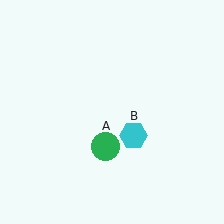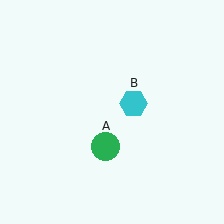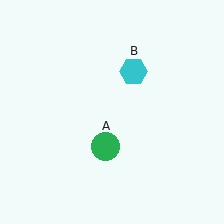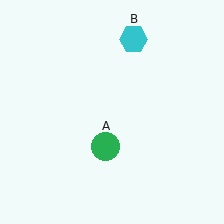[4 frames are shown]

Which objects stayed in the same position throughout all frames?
Green circle (object A) remained stationary.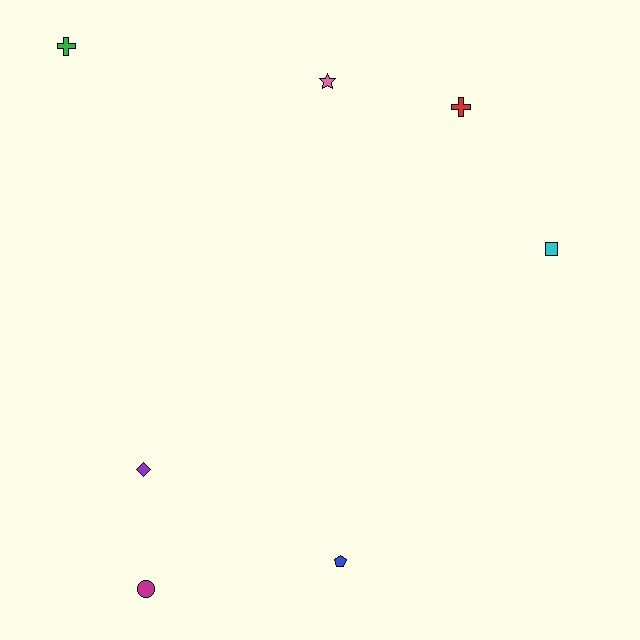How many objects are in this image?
There are 7 objects.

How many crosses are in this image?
There are 2 crosses.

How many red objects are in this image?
There is 1 red object.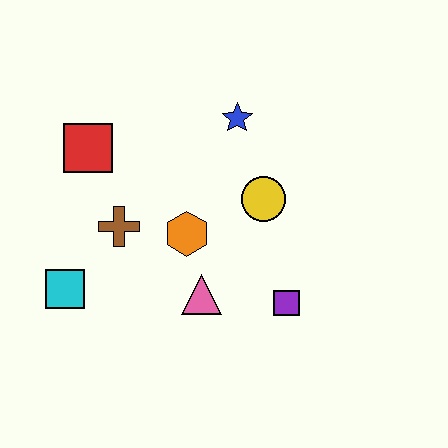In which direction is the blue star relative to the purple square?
The blue star is above the purple square.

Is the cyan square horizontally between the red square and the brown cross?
No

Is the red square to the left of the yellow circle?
Yes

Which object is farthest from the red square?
The purple square is farthest from the red square.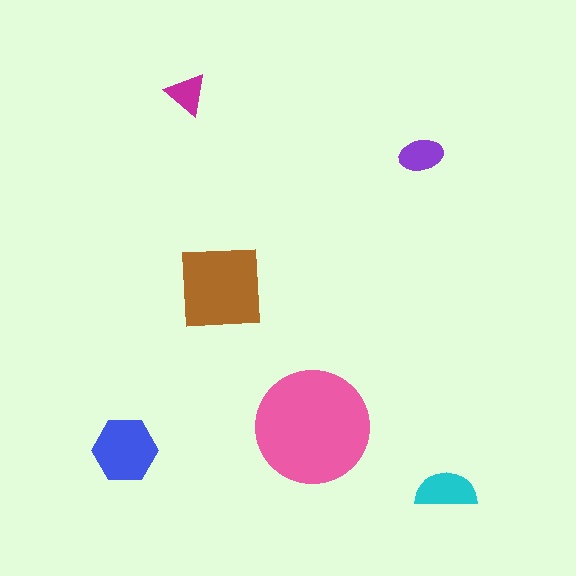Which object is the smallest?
The magenta triangle.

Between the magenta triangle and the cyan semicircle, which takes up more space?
The cyan semicircle.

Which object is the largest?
The pink circle.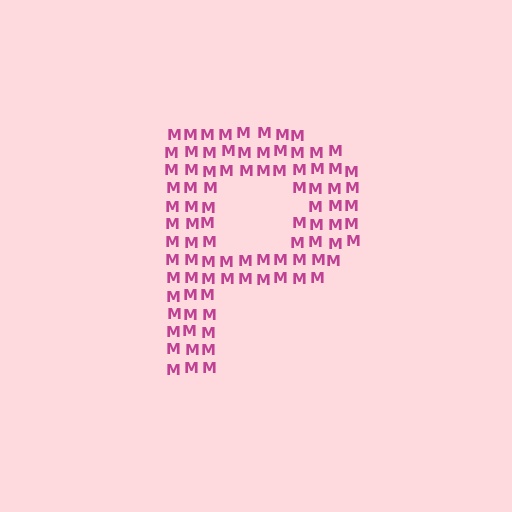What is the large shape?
The large shape is the letter P.